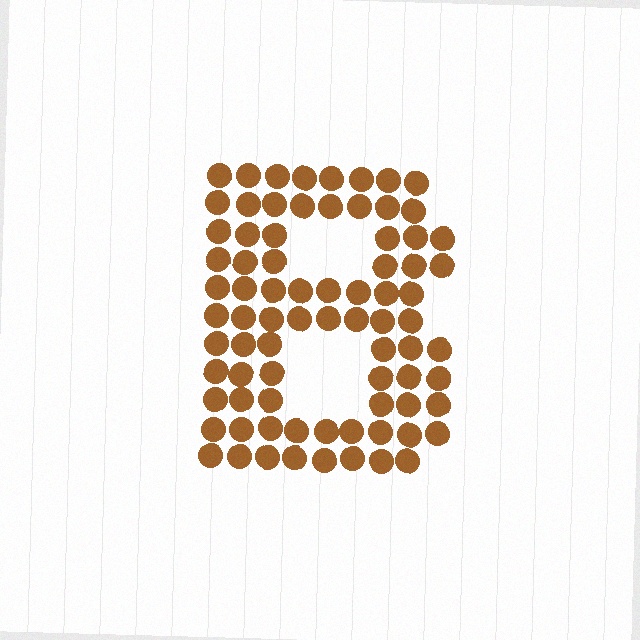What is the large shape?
The large shape is the letter B.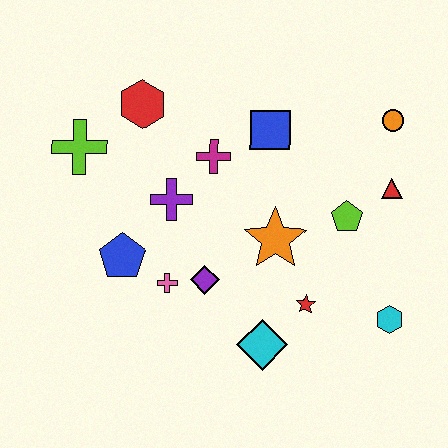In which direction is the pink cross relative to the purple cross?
The pink cross is below the purple cross.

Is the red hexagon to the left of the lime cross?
No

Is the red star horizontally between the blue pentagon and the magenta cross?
No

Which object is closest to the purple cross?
The magenta cross is closest to the purple cross.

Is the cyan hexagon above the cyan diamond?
Yes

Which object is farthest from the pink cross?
The orange circle is farthest from the pink cross.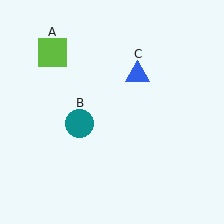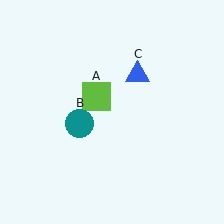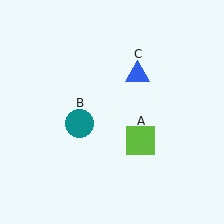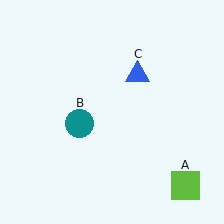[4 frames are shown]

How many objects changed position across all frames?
1 object changed position: lime square (object A).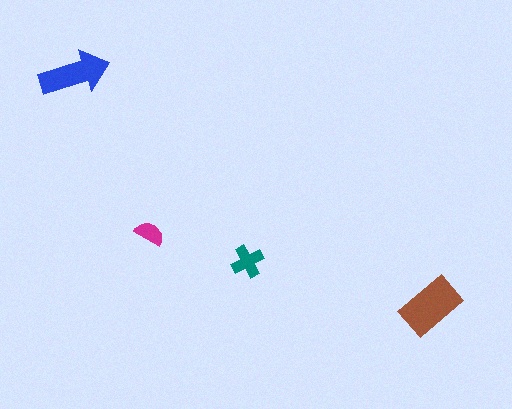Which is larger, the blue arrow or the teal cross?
The blue arrow.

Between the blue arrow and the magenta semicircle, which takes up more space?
The blue arrow.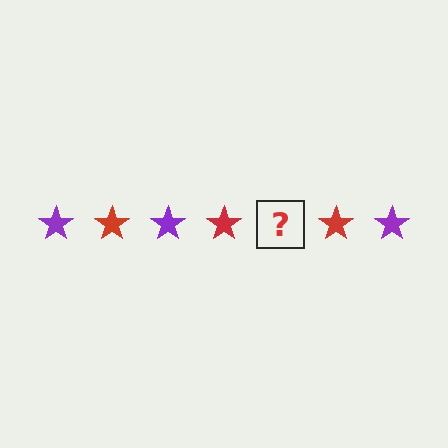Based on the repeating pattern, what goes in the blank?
The blank should be a purple star.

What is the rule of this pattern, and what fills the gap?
The rule is that the pattern cycles through purple, red stars. The gap should be filled with a purple star.